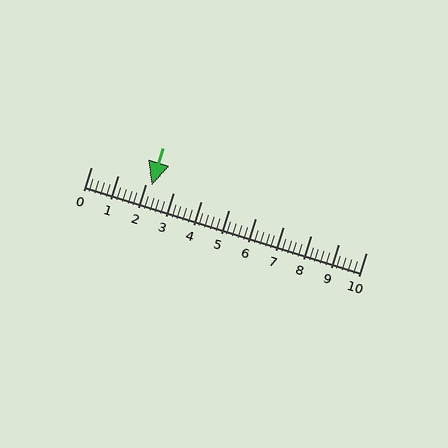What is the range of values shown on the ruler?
The ruler shows values from 0 to 10.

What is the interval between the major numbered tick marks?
The major tick marks are spaced 1 units apart.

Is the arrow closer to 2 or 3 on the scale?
The arrow is closer to 2.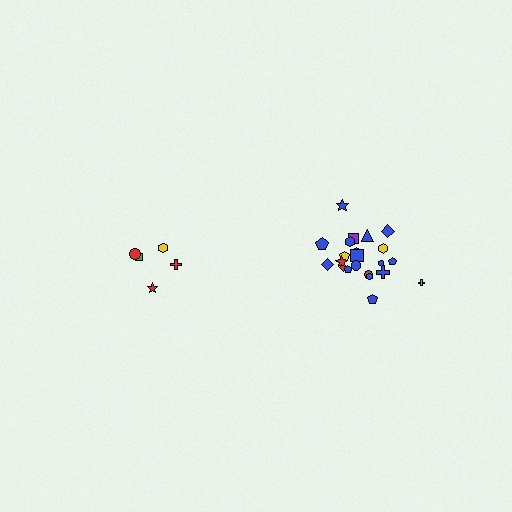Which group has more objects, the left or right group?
The right group.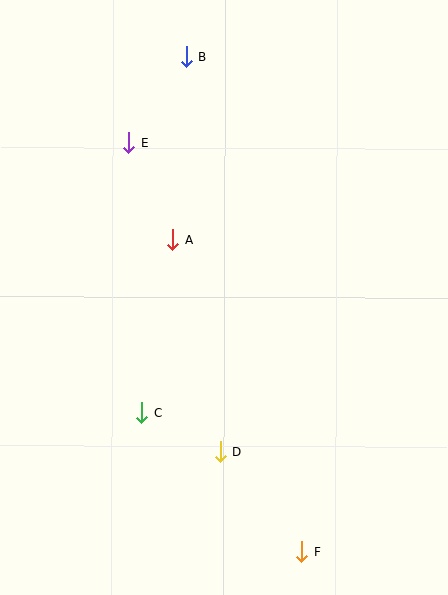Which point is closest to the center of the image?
Point A at (173, 240) is closest to the center.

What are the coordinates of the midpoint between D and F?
The midpoint between D and F is at (261, 502).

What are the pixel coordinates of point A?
Point A is at (173, 240).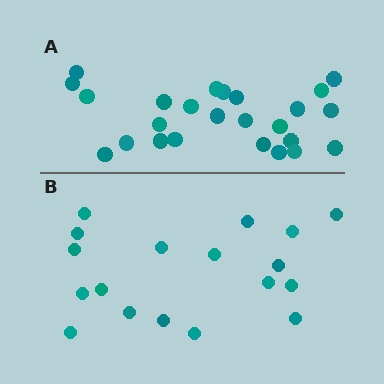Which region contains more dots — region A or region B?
Region A (the top region) has more dots.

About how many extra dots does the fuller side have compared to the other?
Region A has roughly 8 or so more dots than region B.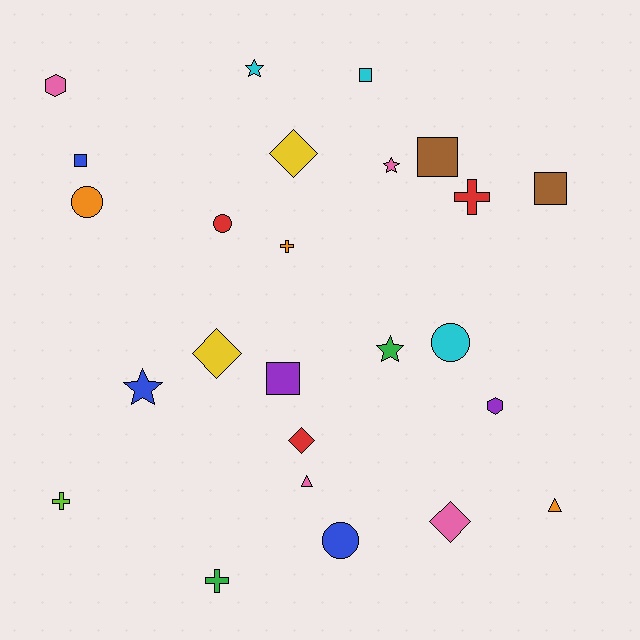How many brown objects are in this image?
There are 2 brown objects.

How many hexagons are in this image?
There are 2 hexagons.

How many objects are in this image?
There are 25 objects.